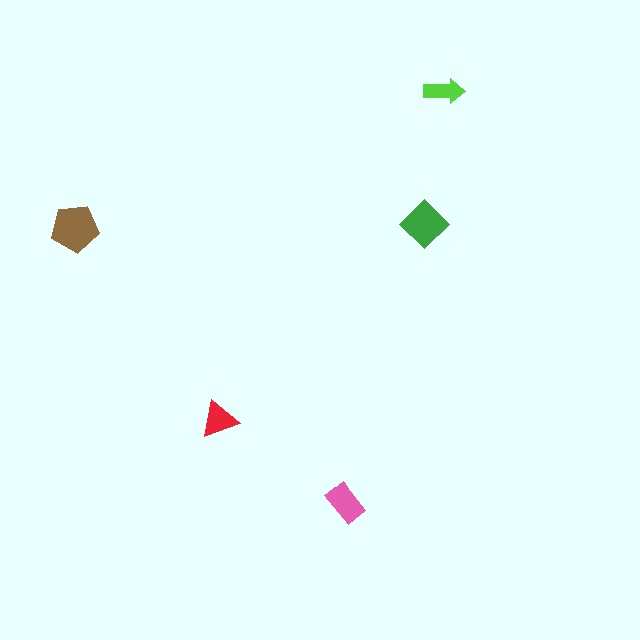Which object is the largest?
The brown pentagon.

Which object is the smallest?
The lime arrow.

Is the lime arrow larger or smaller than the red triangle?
Smaller.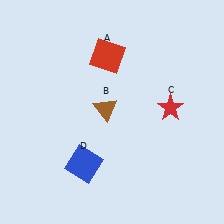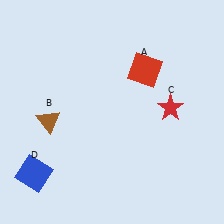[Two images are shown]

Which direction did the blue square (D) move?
The blue square (D) moved left.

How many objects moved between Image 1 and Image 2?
3 objects moved between the two images.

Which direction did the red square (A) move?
The red square (A) moved right.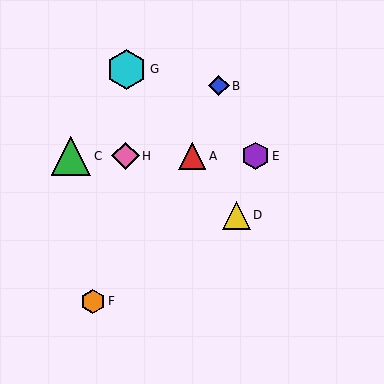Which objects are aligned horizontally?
Objects A, C, E, H are aligned horizontally.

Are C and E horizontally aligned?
Yes, both are at y≈156.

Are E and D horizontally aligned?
No, E is at y≈156 and D is at y≈215.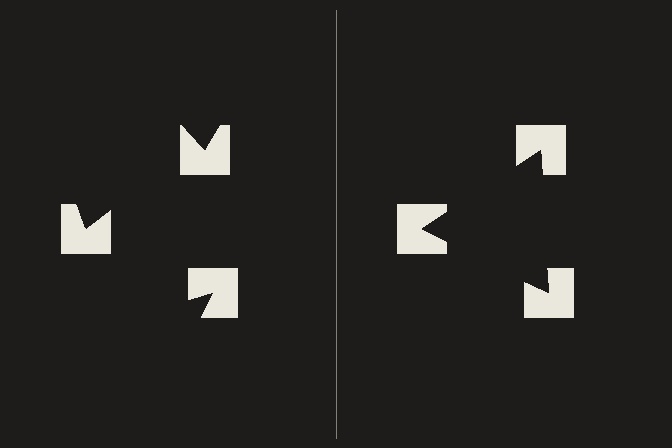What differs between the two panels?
The notched squares are positioned identically on both sides; only the wedge orientations differ. On the right they align to a triangle; on the left they are misaligned.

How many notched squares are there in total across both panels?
6 — 3 on each side.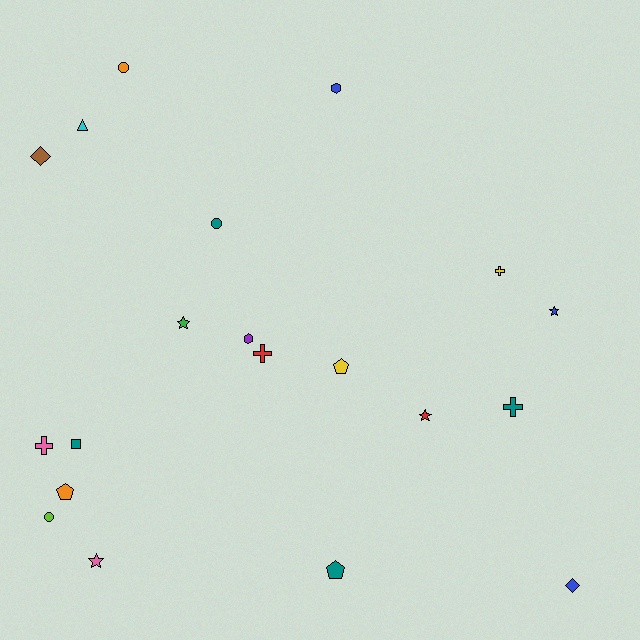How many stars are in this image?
There are 4 stars.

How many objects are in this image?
There are 20 objects.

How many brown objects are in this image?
There is 1 brown object.